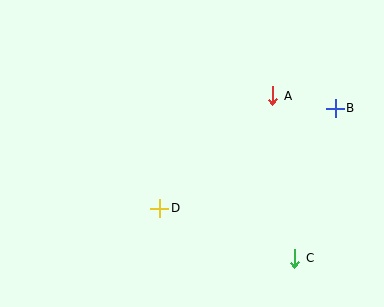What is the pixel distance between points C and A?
The distance between C and A is 164 pixels.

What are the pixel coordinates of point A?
Point A is at (273, 96).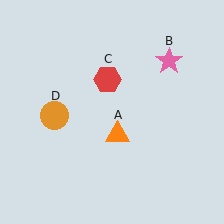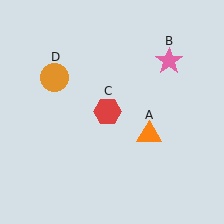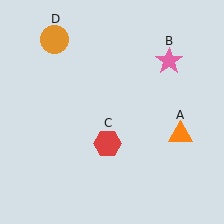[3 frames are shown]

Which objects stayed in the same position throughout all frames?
Pink star (object B) remained stationary.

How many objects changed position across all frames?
3 objects changed position: orange triangle (object A), red hexagon (object C), orange circle (object D).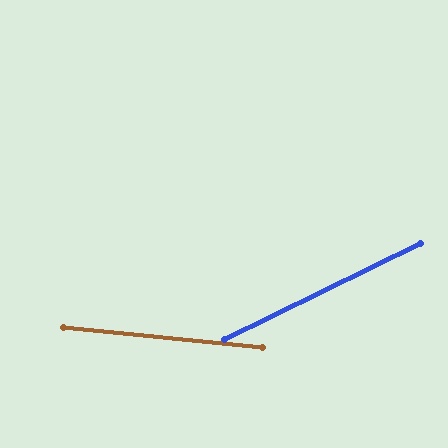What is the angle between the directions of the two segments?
Approximately 32 degrees.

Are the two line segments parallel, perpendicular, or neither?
Neither parallel nor perpendicular — they differ by about 32°.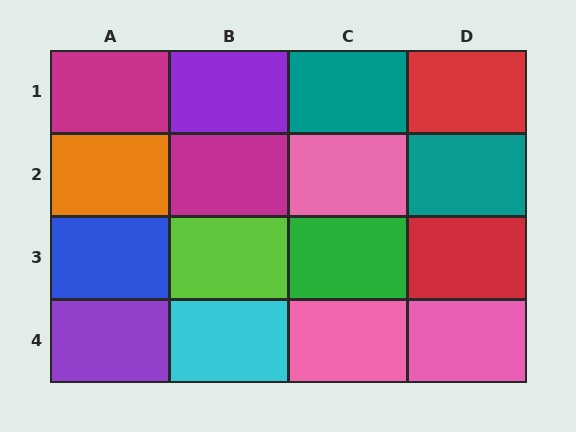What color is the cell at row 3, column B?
Lime.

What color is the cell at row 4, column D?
Pink.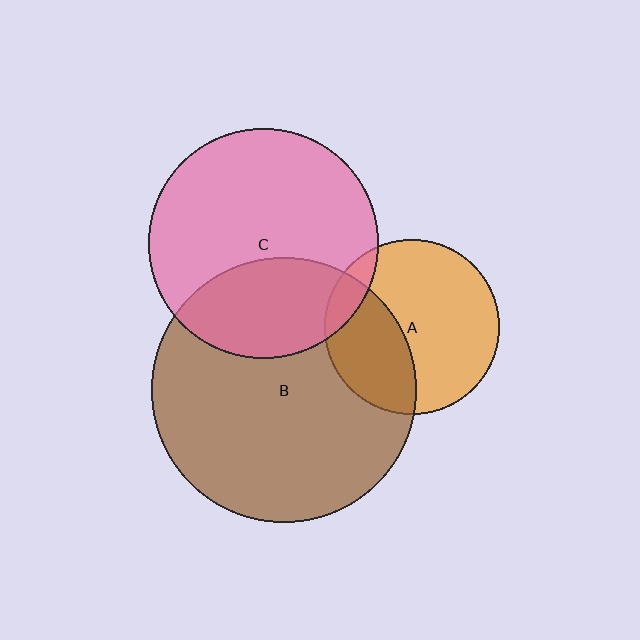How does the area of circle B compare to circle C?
Approximately 1.3 times.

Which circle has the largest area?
Circle B (brown).